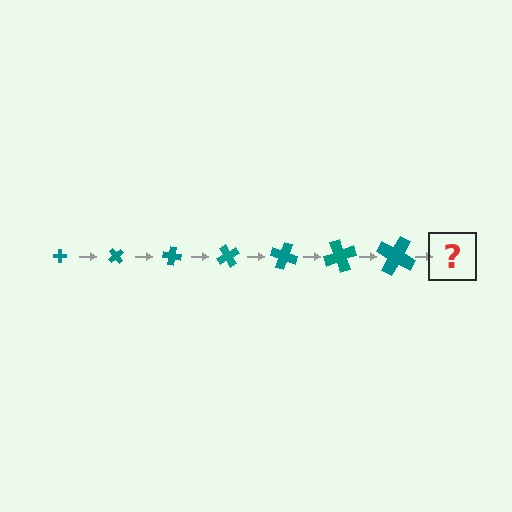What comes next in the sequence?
The next element should be a cross, larger than the previous one and rotated 350 degrees from the start.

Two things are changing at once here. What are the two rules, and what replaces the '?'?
The two rules are that the cross grows larger each step and it rotates 50 degrees each step. The '?' should be a cross, larger than the previous one and rotated 350 degrees from the start.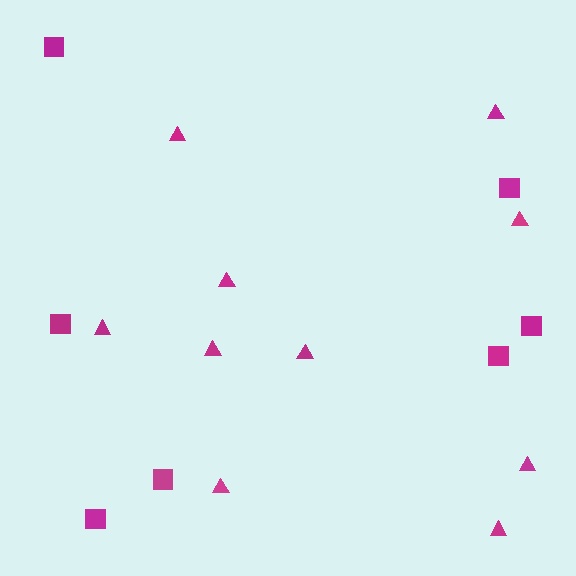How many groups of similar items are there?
There are 2 groups: one group of squares (7) and one group of triangles (10).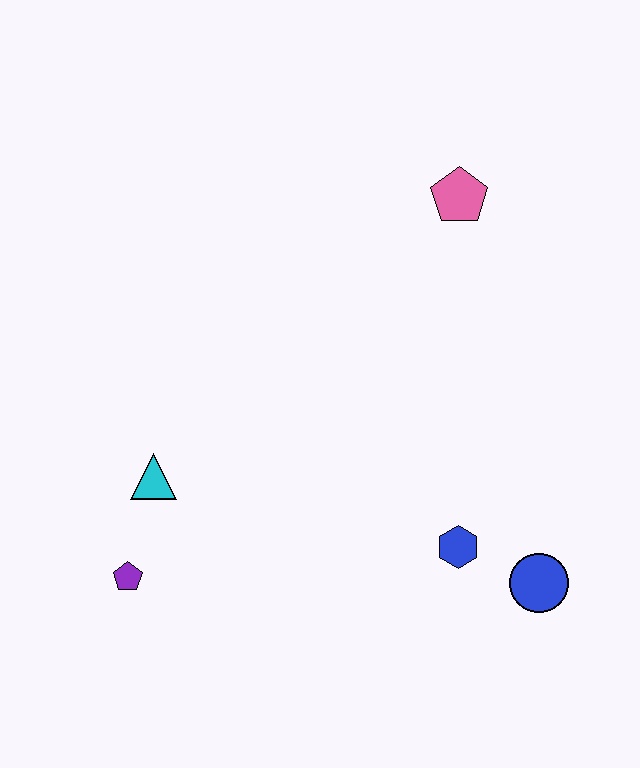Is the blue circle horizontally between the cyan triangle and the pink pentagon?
No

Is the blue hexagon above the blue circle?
Yes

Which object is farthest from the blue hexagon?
The pink pentagon is farthest from the blue hexagon.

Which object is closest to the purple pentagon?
The cyan triangle is closest to the purple pentagon.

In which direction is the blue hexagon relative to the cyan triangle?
The blue hexagon is to the right of the cyan triangle.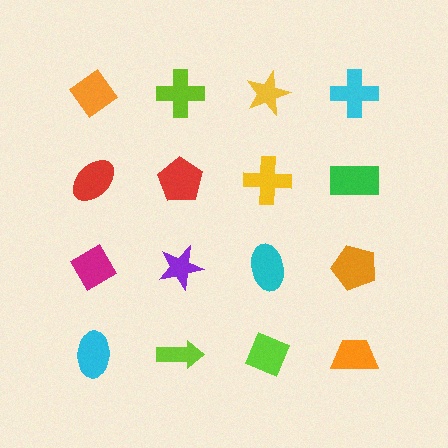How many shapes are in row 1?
4 shapes.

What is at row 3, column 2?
A purple star.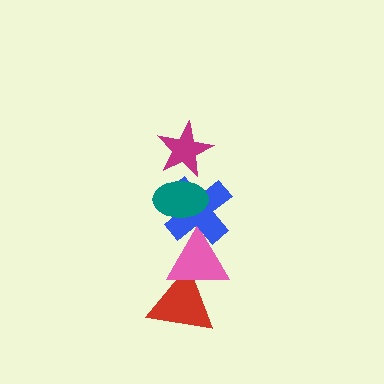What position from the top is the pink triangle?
The pink triangle is 4th from the top.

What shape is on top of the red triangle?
The pink triangle is on top of the red triangle.